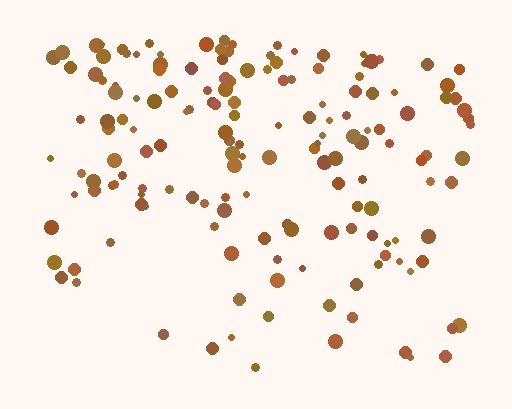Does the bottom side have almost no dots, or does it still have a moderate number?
Still a moderate number, just noticeably fewer than the top.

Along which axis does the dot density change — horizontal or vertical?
Vertical.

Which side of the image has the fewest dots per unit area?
The bottom.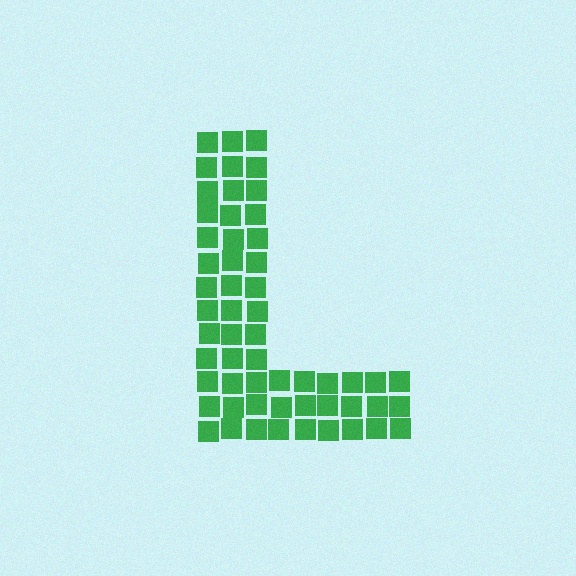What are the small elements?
The small elements are squares.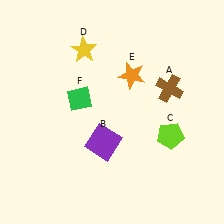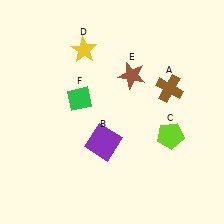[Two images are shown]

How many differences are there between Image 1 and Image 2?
There is 1 difference between the two images.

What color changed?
The star (E) changed from orange in Image 1 to brown in Image 2.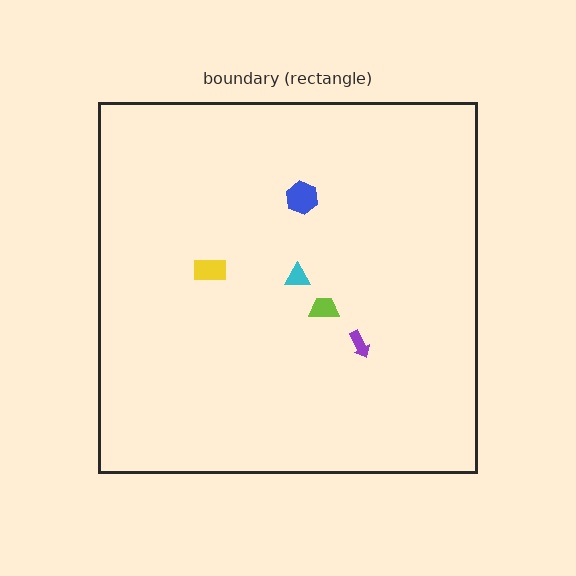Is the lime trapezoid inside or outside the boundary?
Inside.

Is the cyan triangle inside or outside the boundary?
Inside.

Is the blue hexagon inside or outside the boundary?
Inside.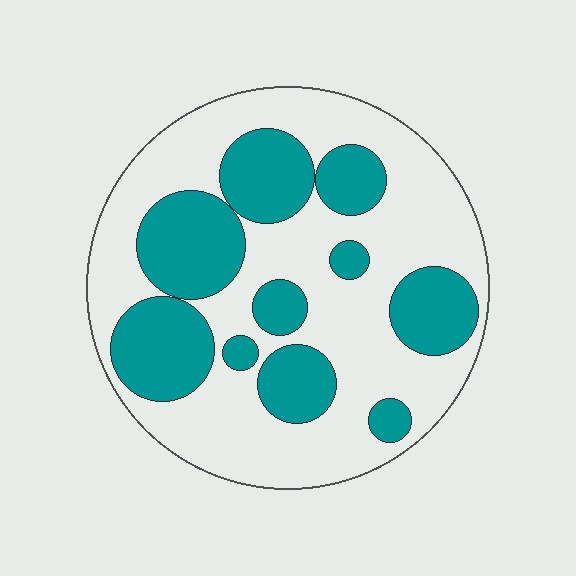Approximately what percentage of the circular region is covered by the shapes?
Approximately 35%.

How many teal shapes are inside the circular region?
10.